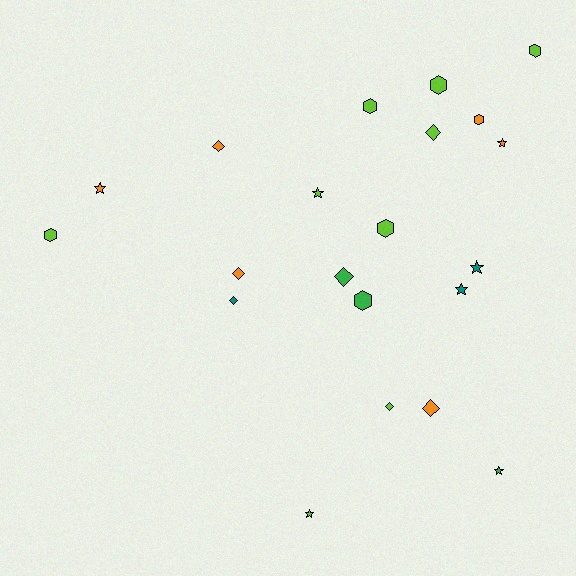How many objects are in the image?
There are 21 objects.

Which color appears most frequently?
Lime, with 9 objects.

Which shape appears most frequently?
Star, with 7 objects.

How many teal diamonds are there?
There is 1 teal diamond.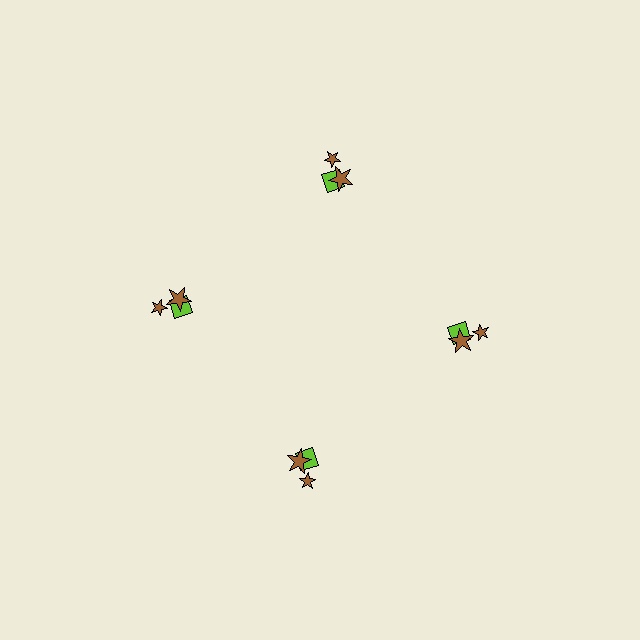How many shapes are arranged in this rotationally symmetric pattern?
There are 12 shapes, arranged in 4 groups of 3.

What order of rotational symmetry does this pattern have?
This pattern has 4-fold rotational symmetry.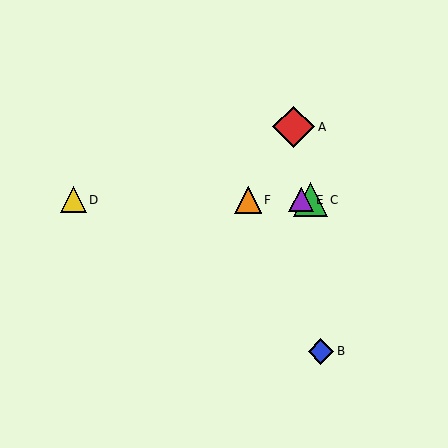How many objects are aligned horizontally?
4 objects (C, D, E, F) are aligned horizontally.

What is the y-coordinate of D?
Object D is at y≈200.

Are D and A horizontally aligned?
No, D is at y≈200 and A is at y≈127.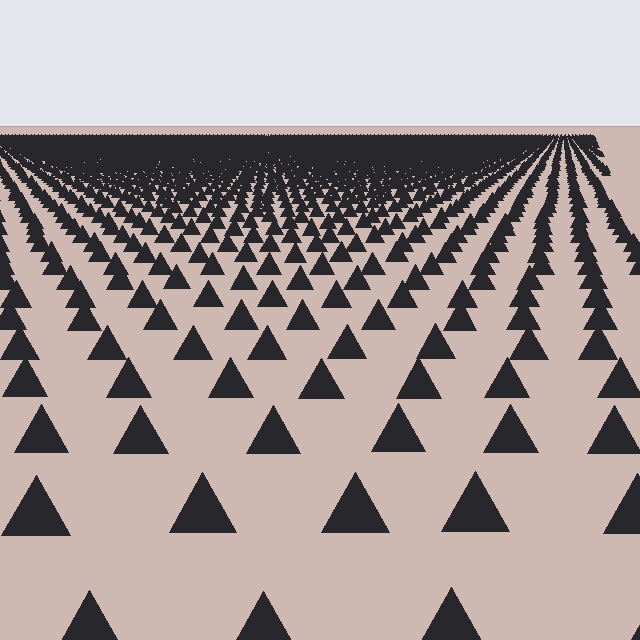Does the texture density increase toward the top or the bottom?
Density increases toward the top.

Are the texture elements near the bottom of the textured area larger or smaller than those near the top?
Larger. Near the bottom, elements are closer to the viewer and appear at a bigger on-screen size.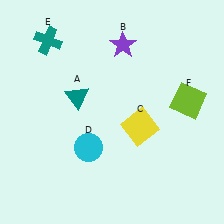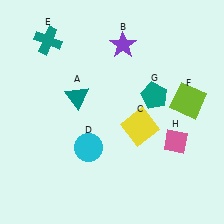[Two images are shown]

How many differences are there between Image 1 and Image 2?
There are 2 differences between the two images.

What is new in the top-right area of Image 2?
A teal pentagon (G) was added in the top-right area of Image 2.